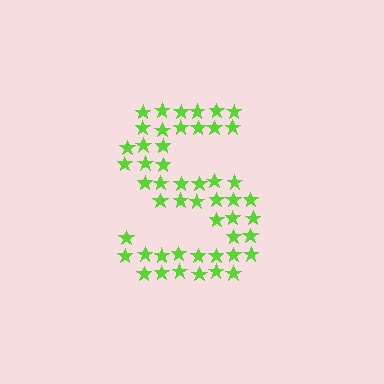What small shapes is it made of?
It is made of small stars.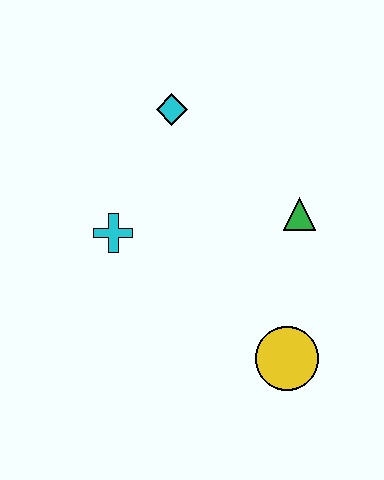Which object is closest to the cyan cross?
The cyan diamond is closest to the cyan cross.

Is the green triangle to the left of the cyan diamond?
No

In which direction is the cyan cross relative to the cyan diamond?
The cyan cross is below the cyan diamond.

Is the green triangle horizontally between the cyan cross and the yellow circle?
No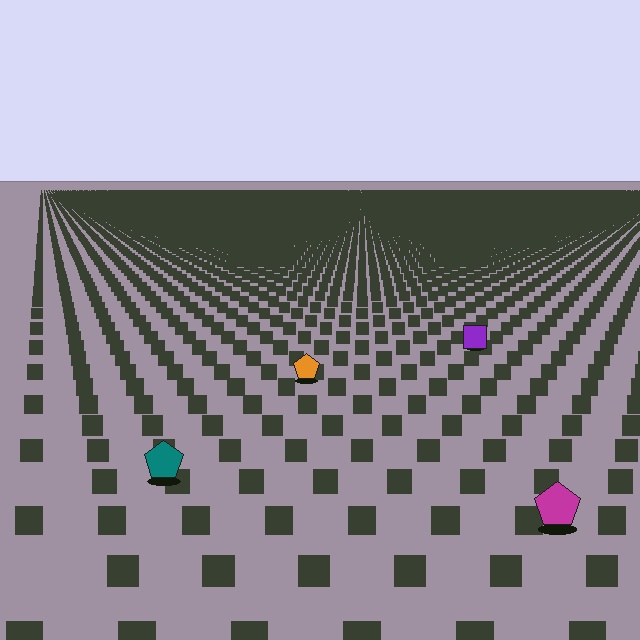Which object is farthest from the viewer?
The purple square is farthest from the viewer. It appears smaller and the ground texture around it is denser.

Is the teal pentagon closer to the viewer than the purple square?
Yes. The teal pentagon is closer — you can tell from the texture gradient: the ground texture is coarser near it.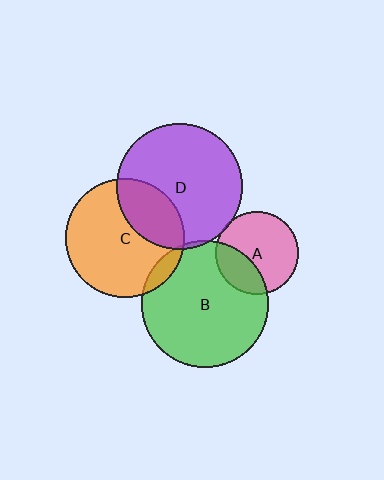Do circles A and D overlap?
Yes.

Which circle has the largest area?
Circle B (green).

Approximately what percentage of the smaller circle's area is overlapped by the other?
Approximately 5%.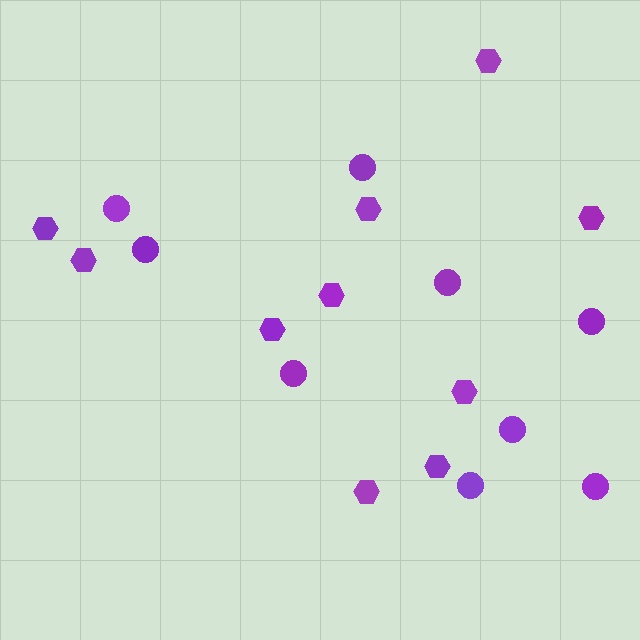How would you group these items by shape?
There are 2 groups: one group of circles (9) and one group of hexagons (10).